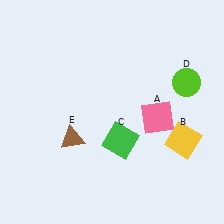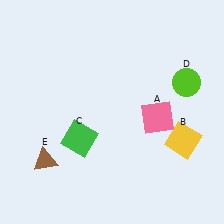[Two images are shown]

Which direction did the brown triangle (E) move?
The brown triangle (E) moved left.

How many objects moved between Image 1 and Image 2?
2 objects moved between the two images.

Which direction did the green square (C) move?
The green square (C) moved left.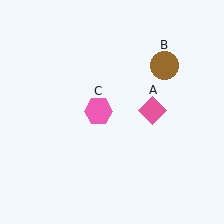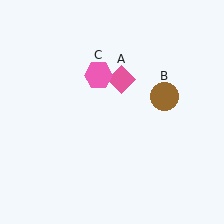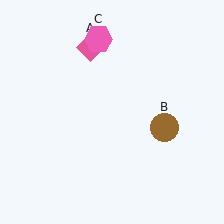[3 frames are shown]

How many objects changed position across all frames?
3 objects changed position: pink diamond (object A), brown circle (object B), pink hexagon (object C).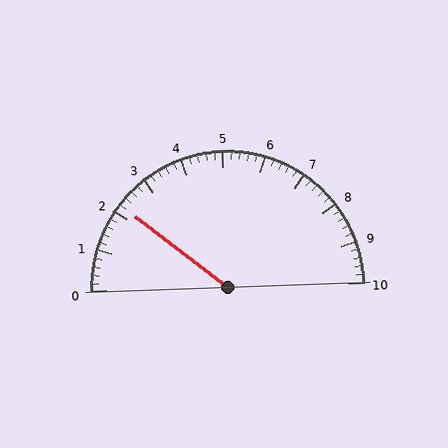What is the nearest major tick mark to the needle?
The nearest major tick mark is 2.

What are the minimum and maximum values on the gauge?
The gauge ranges from 0 to 10.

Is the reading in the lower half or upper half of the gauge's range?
The reading is in the lower half of the range (0 to 10).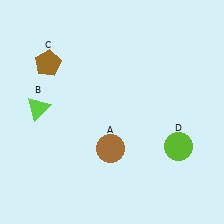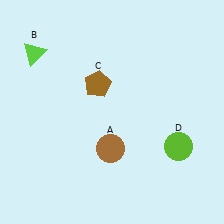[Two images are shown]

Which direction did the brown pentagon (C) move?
The brown pentagon (C) moved right.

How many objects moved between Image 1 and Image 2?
2 objects moved between the two images.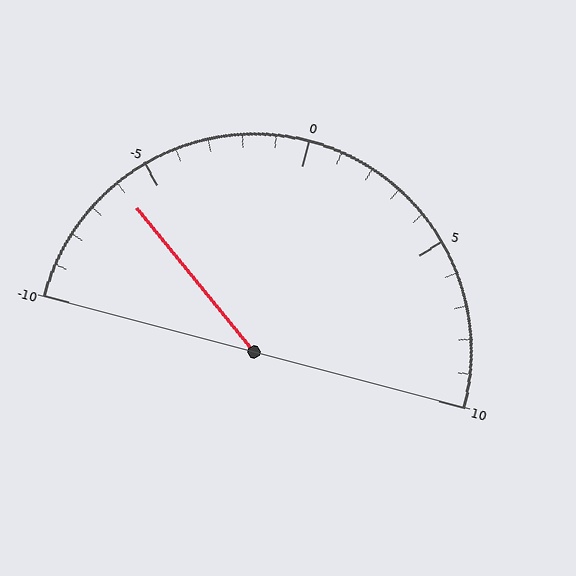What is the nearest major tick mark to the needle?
The nearest major tick mark is -5.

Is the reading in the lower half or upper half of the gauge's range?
The reading is in the lower half of the range (-10 to 10).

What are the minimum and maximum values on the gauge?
The gauge ranges from -10 to 10.